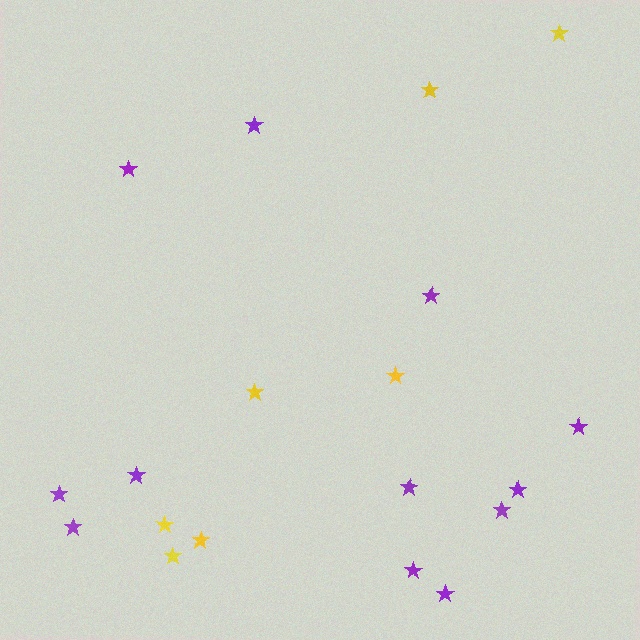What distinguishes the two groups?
There are 2 groups: one group of yellow stars (7) and one group of purple stars (12).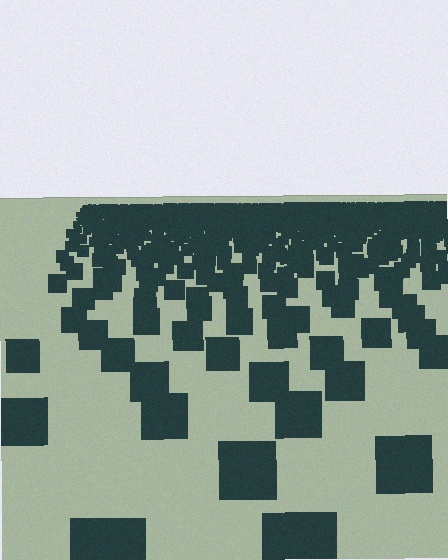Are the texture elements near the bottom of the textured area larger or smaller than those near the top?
Larger. Near the bottom, elements are closer to the viewer and appear at a bigger on-screen size.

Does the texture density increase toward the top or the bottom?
Density increases toward the top.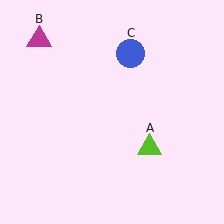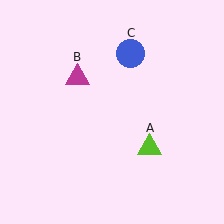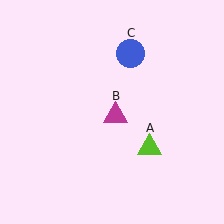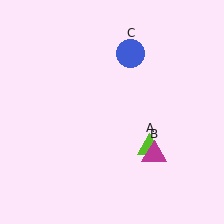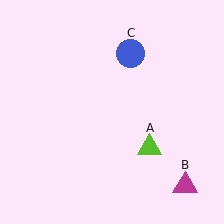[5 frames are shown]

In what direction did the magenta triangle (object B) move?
The magenta triangle (object B) moved down and to the right.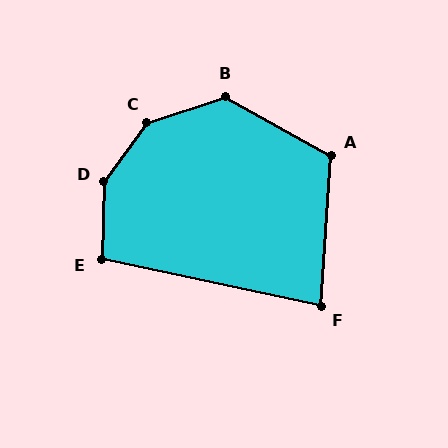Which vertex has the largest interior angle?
D, at approximately 145 degrees.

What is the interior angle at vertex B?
Approximately 133 degrees (obtuse).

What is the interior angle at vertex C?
Approximately 144 degrees (obtuse).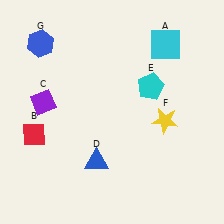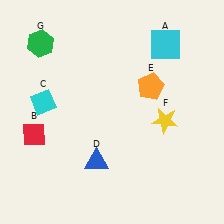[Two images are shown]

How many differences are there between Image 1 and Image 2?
There are 3 differences between the two images.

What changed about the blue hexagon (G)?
In Image 1, G is blue. In Image 2, it changed to green.